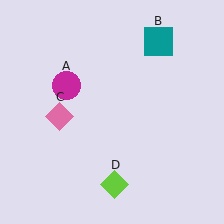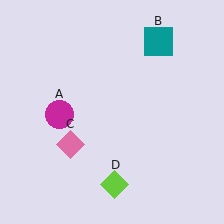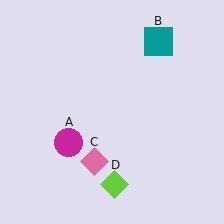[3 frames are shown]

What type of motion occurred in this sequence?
The magenta circle (object A), pink diamond (object C) rotated counterclockwise around the center of the scene.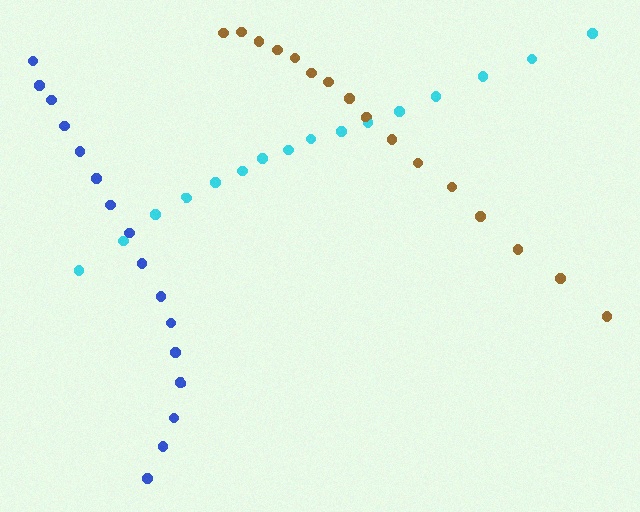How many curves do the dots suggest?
There are 3 distinct paths.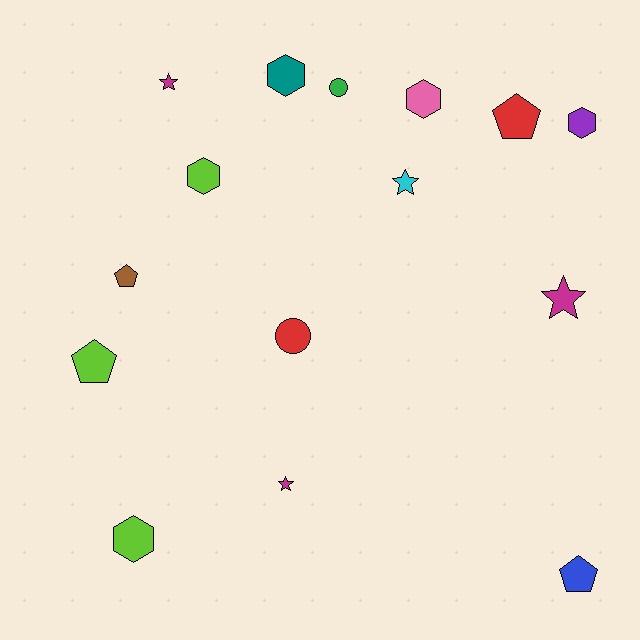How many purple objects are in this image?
There is 1 purple object.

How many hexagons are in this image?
There are 5 hexagons.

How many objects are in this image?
There are 15 objects.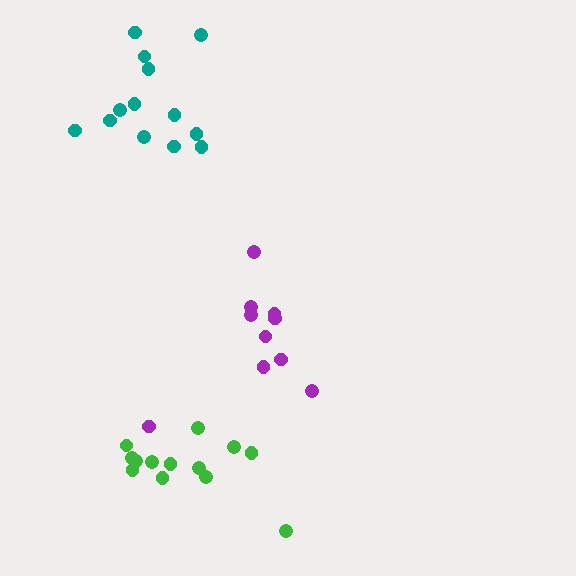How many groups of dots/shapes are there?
There are 3 groups.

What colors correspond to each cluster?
The clusters are colored: purple, green, teal.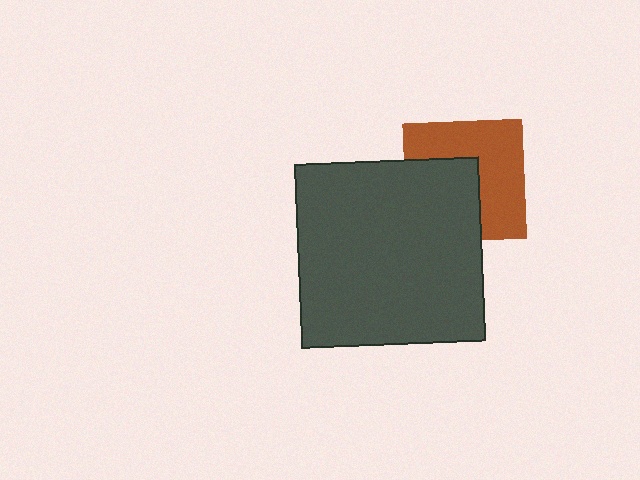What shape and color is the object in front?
The object in front is a dark gray square.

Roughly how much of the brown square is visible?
About half of it is visible (roughly 57%).